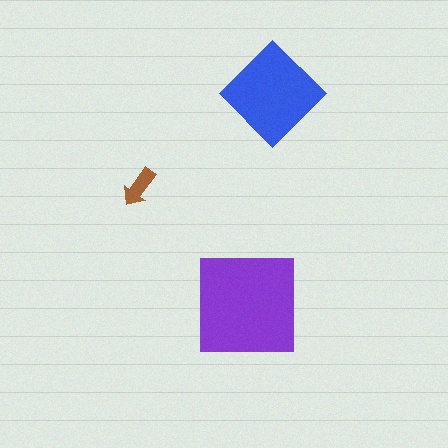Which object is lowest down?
The purple square is bottommost.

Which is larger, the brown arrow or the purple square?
The purple square.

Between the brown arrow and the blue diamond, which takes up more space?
The blue diamond.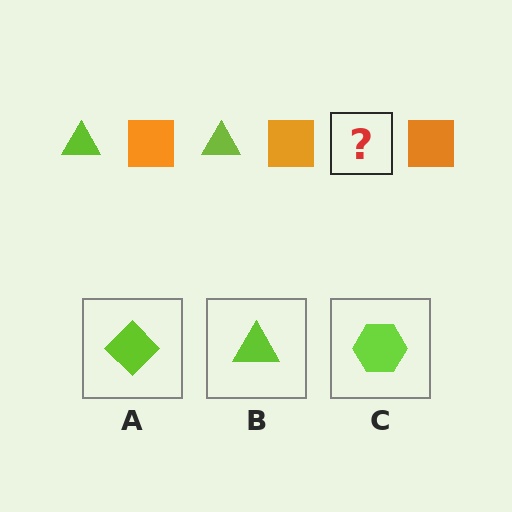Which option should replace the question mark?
Option B.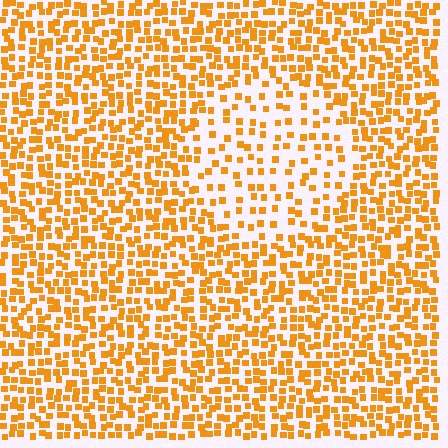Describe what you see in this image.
The image contains small orange elements arranged at two different densities. A circle-shaped region is visible where the elements are less densely packed than the surrounding area.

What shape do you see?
I see a circle.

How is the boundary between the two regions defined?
The boundary is defined by a change in element density (approximately 2.1x ratio). All elements are the same color, size, and shape.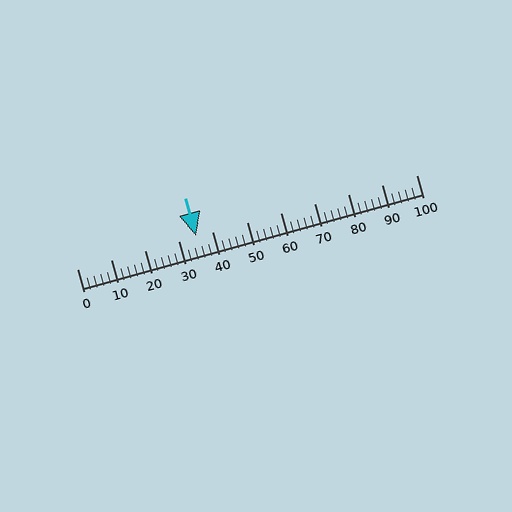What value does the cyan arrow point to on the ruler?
The cyan arrow points to approximately 35.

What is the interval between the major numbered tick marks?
The major tick marks are spaced 10 units apart.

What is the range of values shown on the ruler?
The ruler shows values from 0 to 100.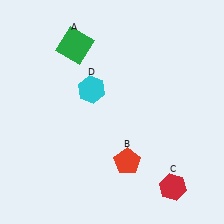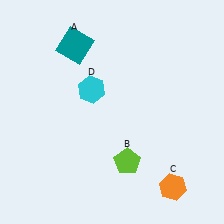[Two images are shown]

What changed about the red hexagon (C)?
In Image 1, C is red. In Image 2, it changed to orange.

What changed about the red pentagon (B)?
In Image 1, B is red. In Image 2, it changed to lime.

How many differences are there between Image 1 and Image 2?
There are 3 differences between the two images.